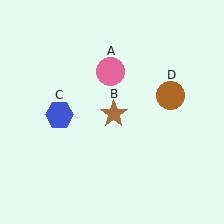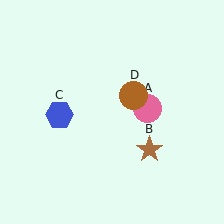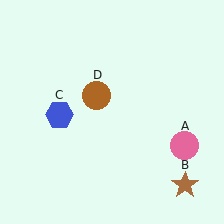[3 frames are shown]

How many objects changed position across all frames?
3 objects changed position: pink circle (object A), brown star (object B), brown circle (object D).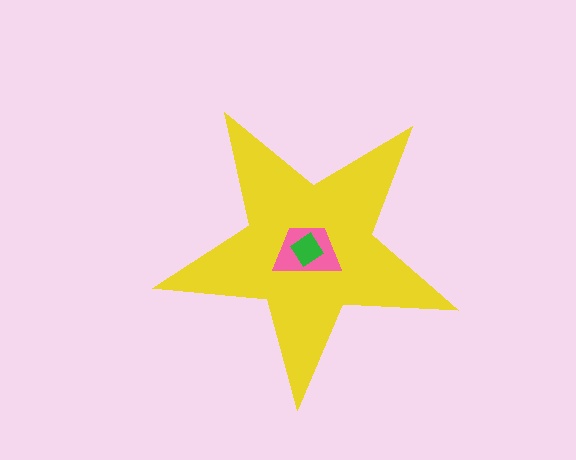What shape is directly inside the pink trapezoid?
The green diamond.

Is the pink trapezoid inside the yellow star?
Yes.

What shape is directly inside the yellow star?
The pink trapezoid.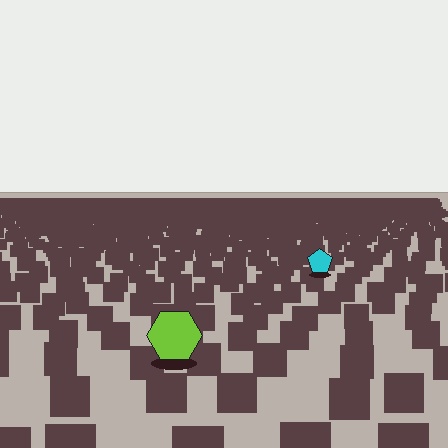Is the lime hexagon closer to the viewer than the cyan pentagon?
Yes. The lime hexagon is closer — you can tell from the texture gradient: the ground texture is coarser near it.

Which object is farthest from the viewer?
The cyan pentagon is farthest from the viewer. It appears smaller and the ground texture around it is denser.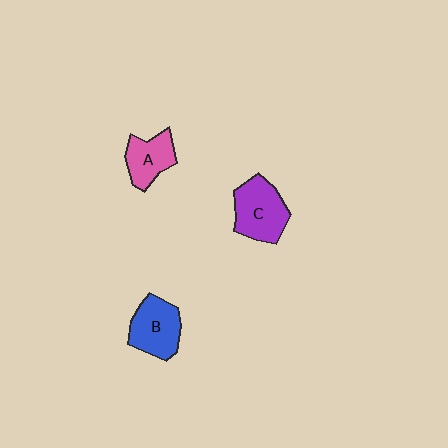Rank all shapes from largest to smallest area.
From largest to smallest: C (purple), B (blue), A (pink).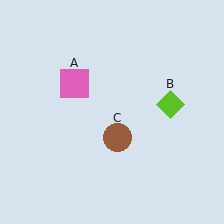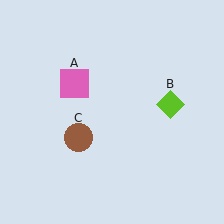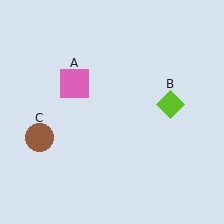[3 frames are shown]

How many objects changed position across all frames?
1 object changed position: brown circle (object C).